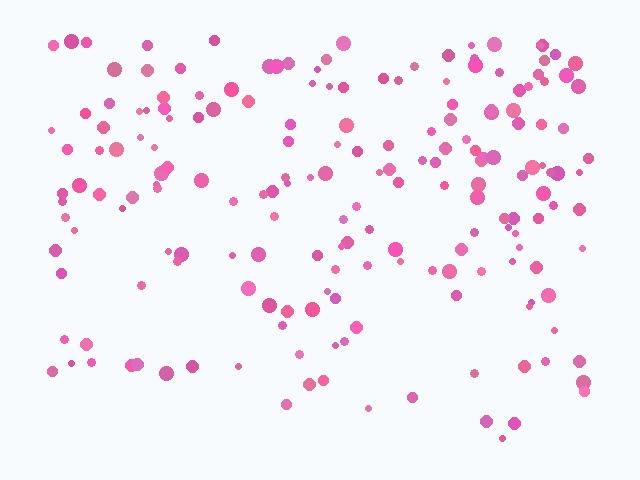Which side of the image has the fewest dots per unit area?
The bottom.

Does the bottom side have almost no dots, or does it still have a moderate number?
Still a moderate number, just noticeably fewer than the top.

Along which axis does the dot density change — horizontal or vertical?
Vertical.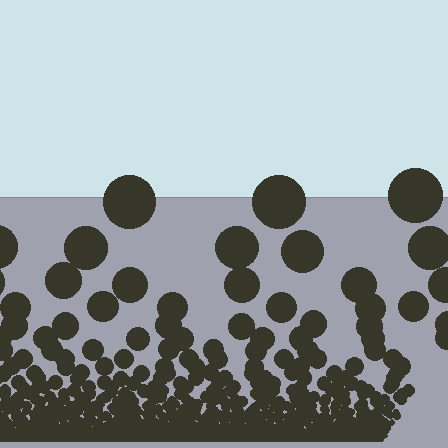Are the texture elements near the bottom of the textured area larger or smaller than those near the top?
Smaller. The gradient is inverted — elements near the bottom are smaller and denser.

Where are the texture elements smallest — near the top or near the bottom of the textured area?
Near the bottom.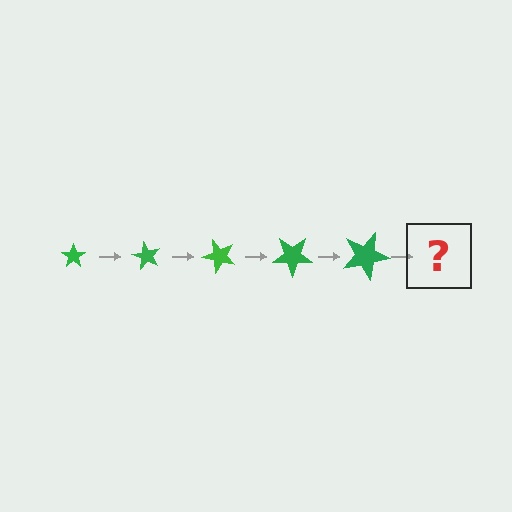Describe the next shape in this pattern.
It should be a star, larger than the previous one and rotated 300 degrees from the start.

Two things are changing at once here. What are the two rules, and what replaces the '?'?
The two rules are that the star grows larger each step and it rotates 60 degrees each step. The '?' should be a star, larger than the previous one and rotated 300 degrees from the start.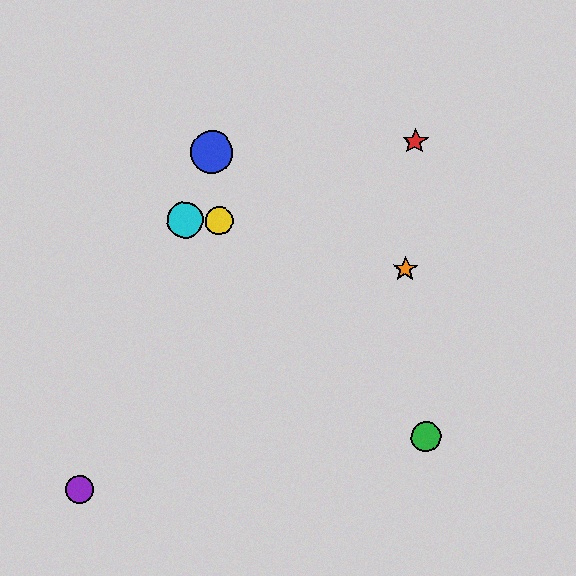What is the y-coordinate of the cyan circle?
The cyan circle is at y≈220.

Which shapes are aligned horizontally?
The yellow circle, the cyan circle are aligned horizontally.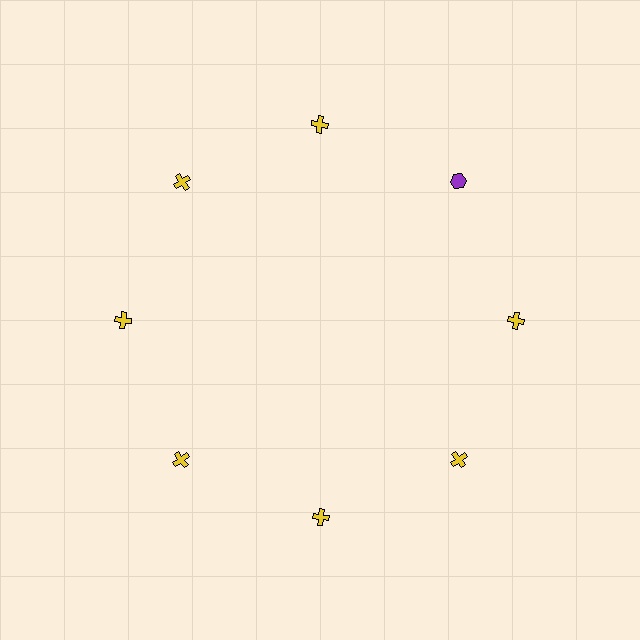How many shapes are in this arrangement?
There are 8 shapes arranged in a ring pattern.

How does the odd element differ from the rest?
It differs in both color (purple instead of yellow) and shape (hexagon instead of cross).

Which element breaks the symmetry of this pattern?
The purple hexagon at roughly the 2 o'clock position breaks the symmetry. All other shapes are yellow crosses.